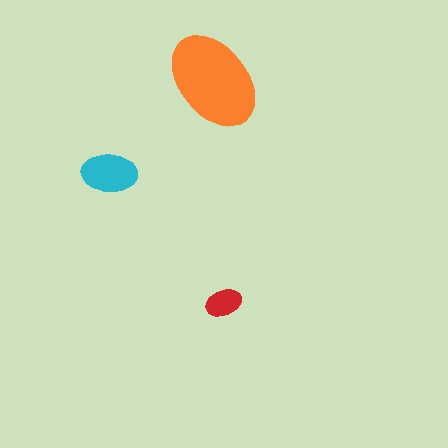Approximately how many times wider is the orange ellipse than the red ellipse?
About 2.5 times wider.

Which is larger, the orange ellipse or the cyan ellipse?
The orange one.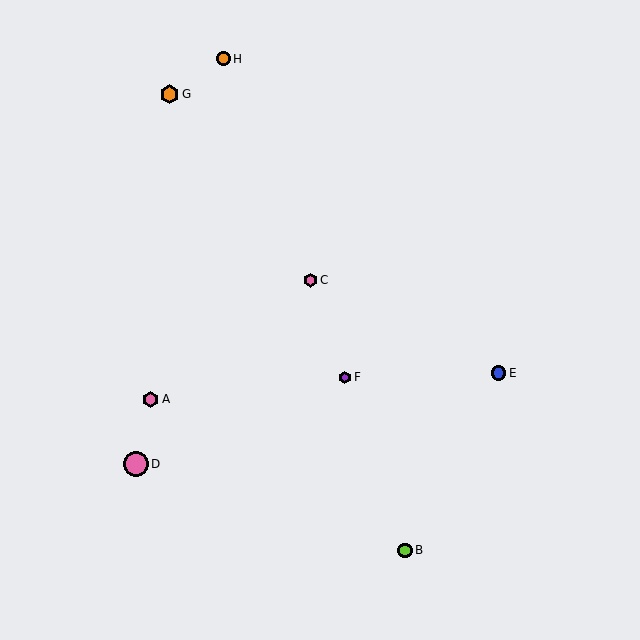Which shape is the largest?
The pink circle (labeled D) is the largest.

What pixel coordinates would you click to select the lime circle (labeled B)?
Click at (405, 550) to select the lime circle B.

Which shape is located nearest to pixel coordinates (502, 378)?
The blue circle (labeled E) at (499, 373) is nearest to that location.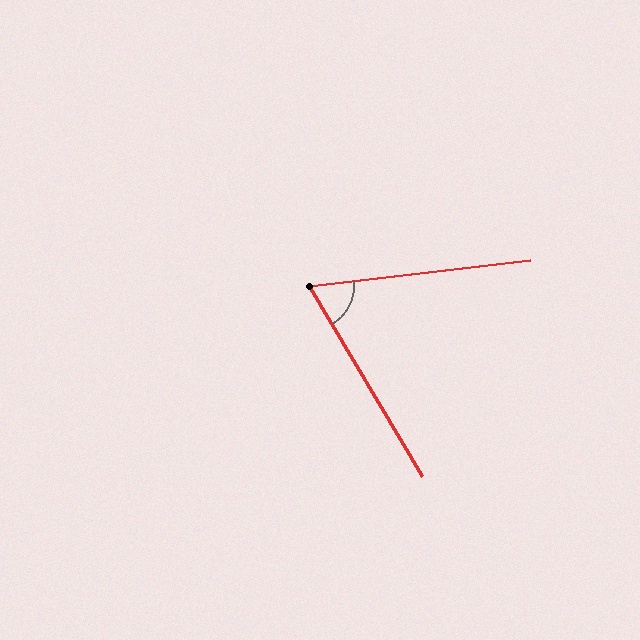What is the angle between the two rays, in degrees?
Approximately 66 degrees.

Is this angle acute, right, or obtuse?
It is acute.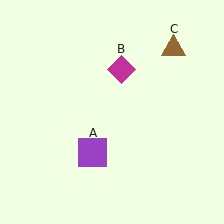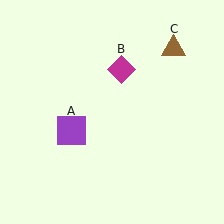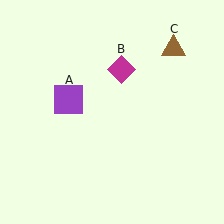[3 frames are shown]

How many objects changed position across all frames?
1 object changed position: purple square (object A).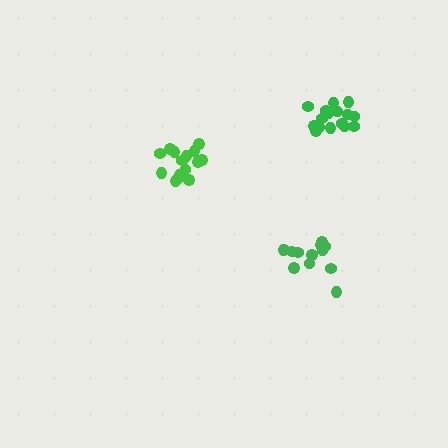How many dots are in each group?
Group 1: 15 dots, Group 2: 13 dots, Group 3: 17 dots (45 total).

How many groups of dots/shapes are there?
There are 3 groups.